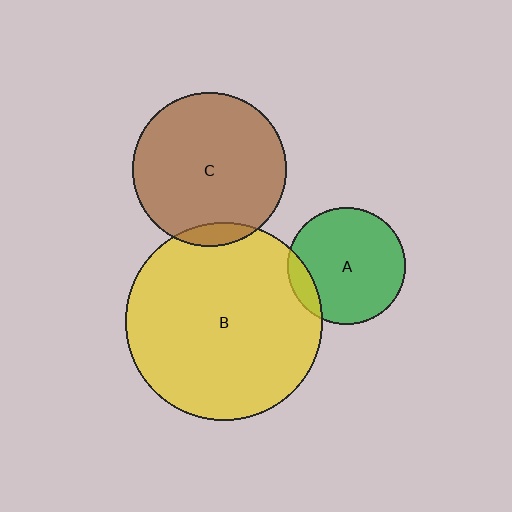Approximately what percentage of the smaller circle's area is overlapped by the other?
Approximately 10%.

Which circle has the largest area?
Circle B (yellow).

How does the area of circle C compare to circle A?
Approximately 1.7 times.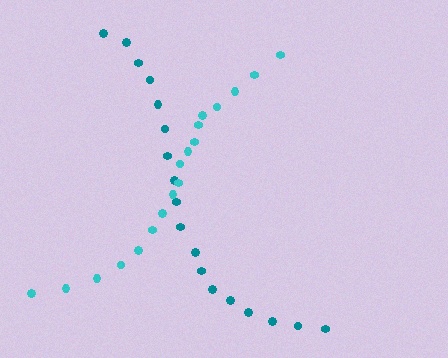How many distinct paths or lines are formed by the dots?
There are 2 distinct paths.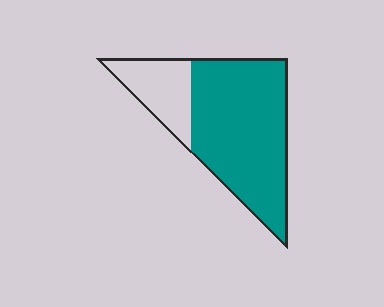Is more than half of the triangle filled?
Yes.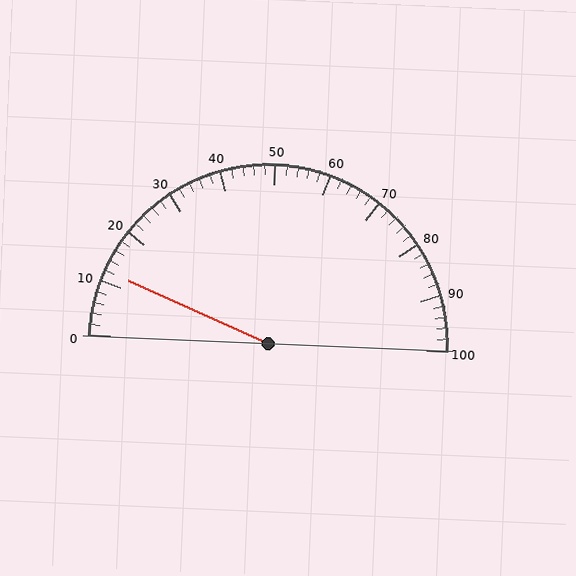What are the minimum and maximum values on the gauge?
The gauge ranges from 0 to 100.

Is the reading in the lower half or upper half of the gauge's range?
The reading is in the lower half of the range (0 to 100).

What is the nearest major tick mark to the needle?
The nearest major tick mark is 10.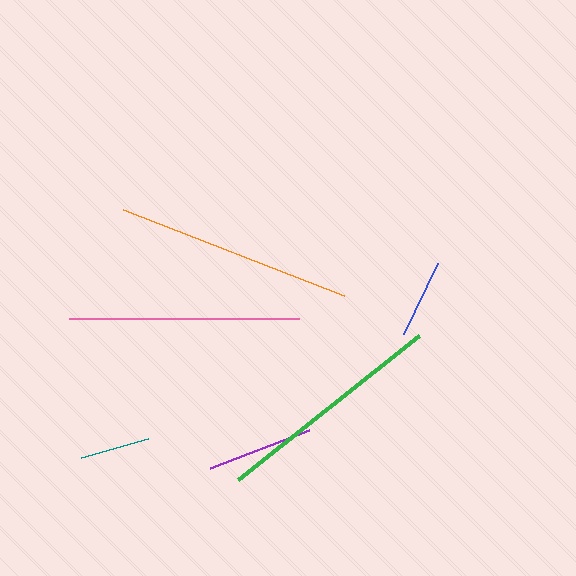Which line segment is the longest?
The orange line is the longest at approximately 238 pixels.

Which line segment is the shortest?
The teal line is the shortest at approximately 69 pixels.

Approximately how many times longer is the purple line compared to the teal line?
The purple line is approximately 1.5 times the length of the teal line.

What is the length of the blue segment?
The blue segment is approximately 79 pixels long.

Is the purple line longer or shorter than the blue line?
The purple line is longer than the blue line.